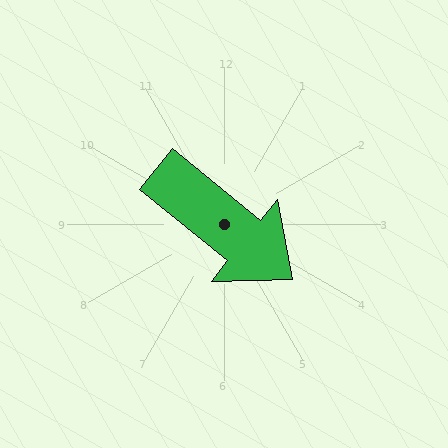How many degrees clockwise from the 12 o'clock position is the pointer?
Approximately 129 degrees.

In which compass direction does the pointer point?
Southeast.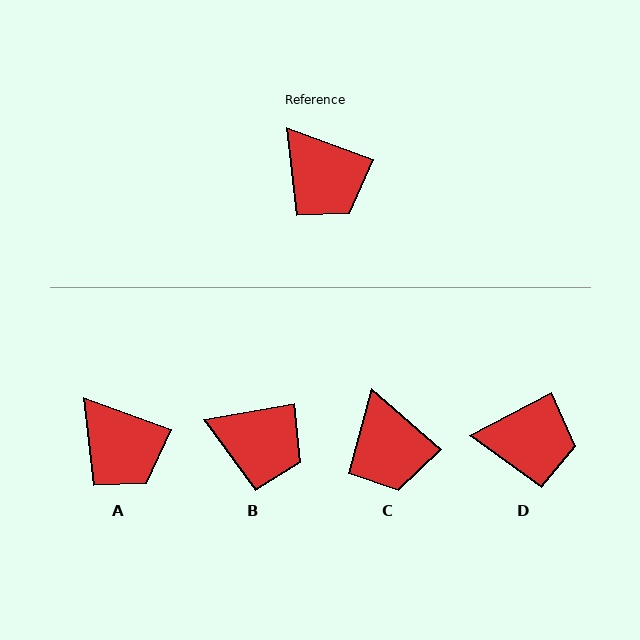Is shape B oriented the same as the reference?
No, it is off by about 30 degrees.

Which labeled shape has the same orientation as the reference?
A.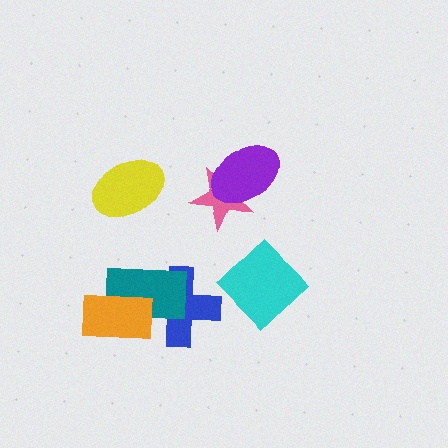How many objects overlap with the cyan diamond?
0 objects overlap with the cyan diamond.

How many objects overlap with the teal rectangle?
2 objects overlap with the teal rectangle.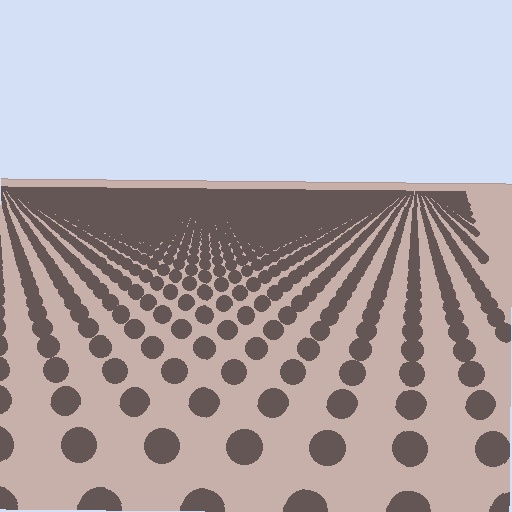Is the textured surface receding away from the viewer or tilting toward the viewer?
The surface is receding away from the viewer. Texture elements get smaller and denser toward the top.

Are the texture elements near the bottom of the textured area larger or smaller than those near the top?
Larger. Near the bottom, elements are closer to the viewer and appear at a bigger on-screen size.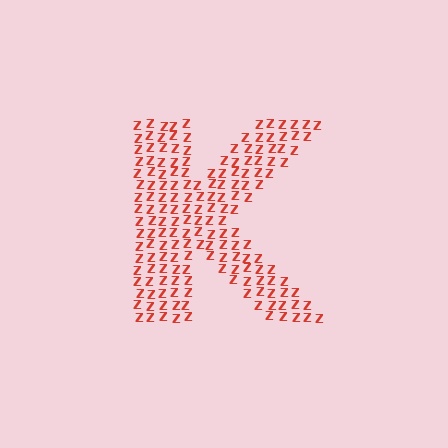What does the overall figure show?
The overall figure shows the letter K.